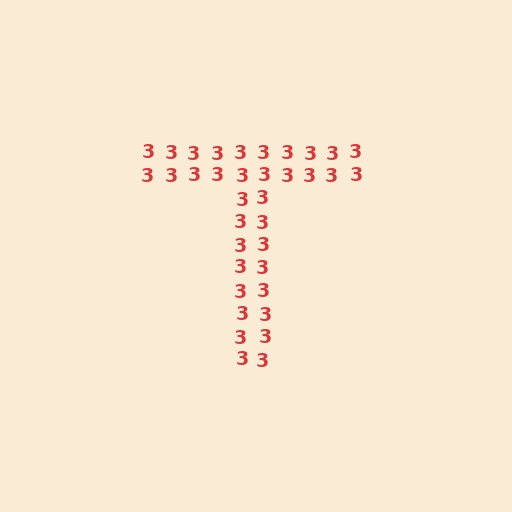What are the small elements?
The small elements are digit 3's.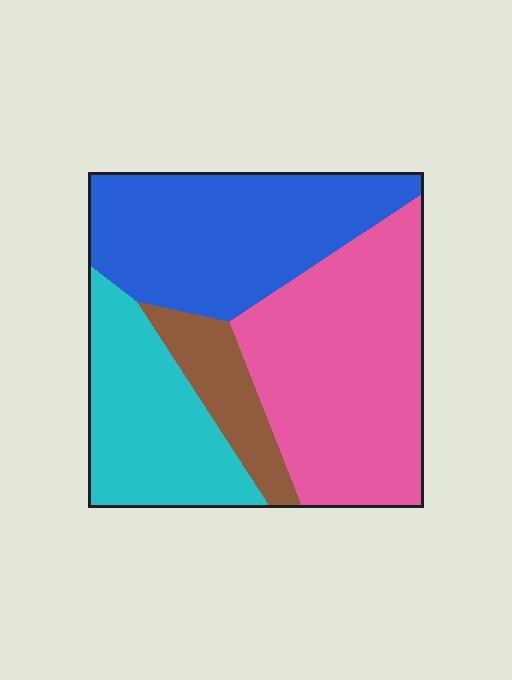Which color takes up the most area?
Pink, at roughly 35%.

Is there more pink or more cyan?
Pink.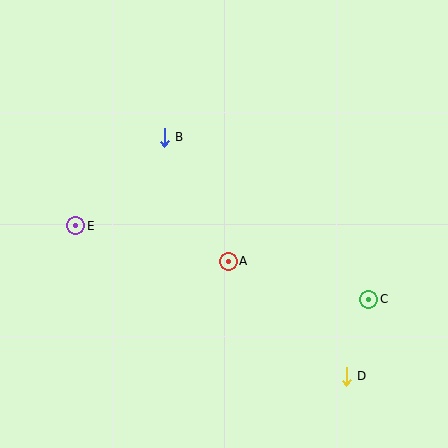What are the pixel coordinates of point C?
Point C is at (369, 299).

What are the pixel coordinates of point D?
Point D is at (346, 376).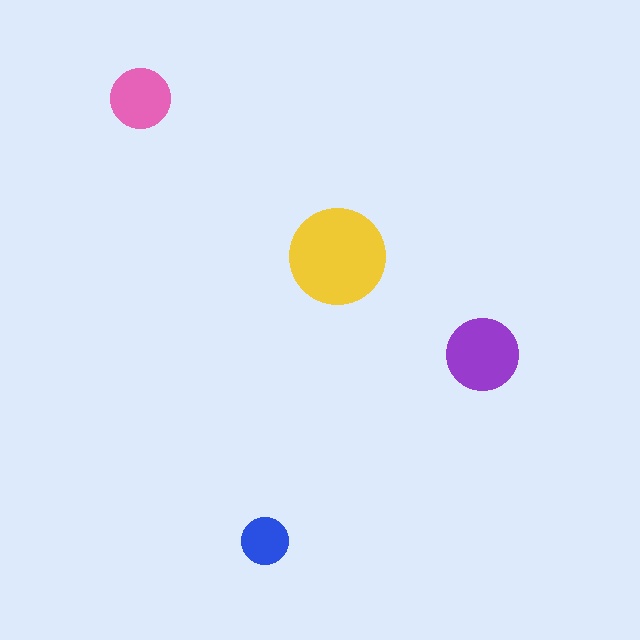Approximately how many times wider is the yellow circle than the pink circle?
About 1.5 times wider.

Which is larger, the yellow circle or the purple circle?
The yellow one.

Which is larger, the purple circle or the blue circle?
The purple one.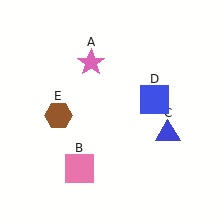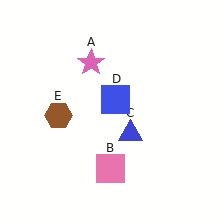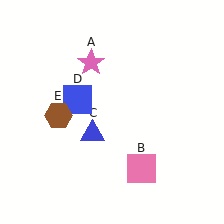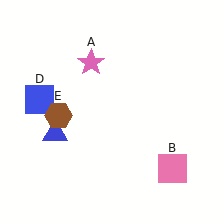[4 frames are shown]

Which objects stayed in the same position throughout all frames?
Pink star (object A) and brown hexagon (object E) remained stationary.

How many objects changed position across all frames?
3 objects changed position: pink square (object B), blue triangle (object C), blue square (object D).